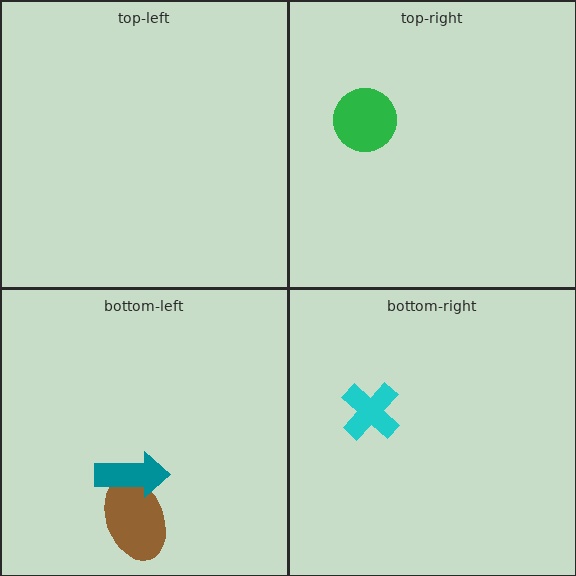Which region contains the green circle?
The top-right region.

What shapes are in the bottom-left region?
The brown ellipse, the teal arrow.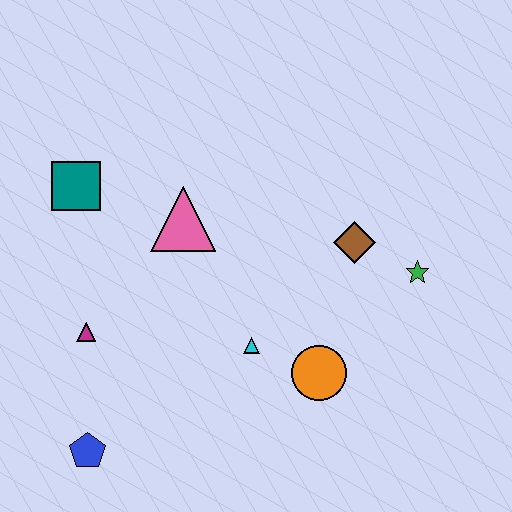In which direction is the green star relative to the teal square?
The green star is to the right of the teal square.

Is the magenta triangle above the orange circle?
Yes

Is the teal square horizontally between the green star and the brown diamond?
No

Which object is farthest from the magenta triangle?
The green star is farthest from the magenta triangle.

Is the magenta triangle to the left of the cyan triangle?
Yes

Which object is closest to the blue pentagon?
The magenta triangle is closest to the blue pentagon.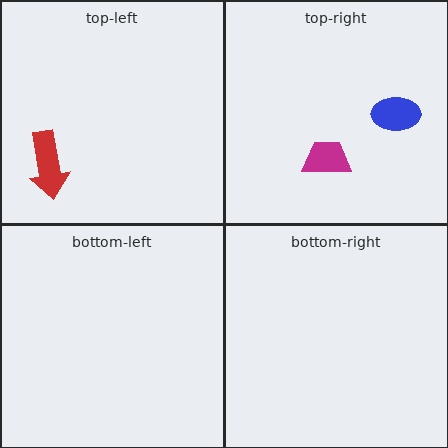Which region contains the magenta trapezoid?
The top-right region.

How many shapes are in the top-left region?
1.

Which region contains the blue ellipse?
The top-right region.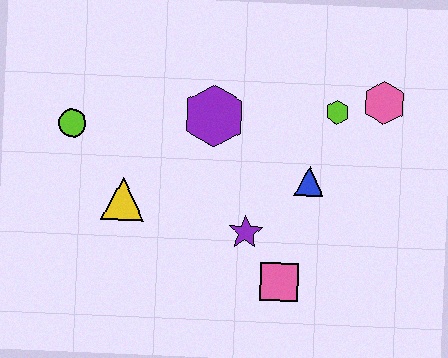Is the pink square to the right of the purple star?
Yes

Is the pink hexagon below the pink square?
No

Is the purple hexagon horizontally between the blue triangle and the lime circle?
Yes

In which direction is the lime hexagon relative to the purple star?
The lime hexagon is above the purple star.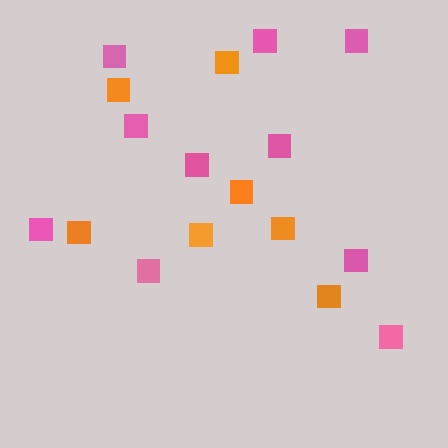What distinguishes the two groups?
There are 2 groups: one group of pink squares (10) and one group of orange squares (7).